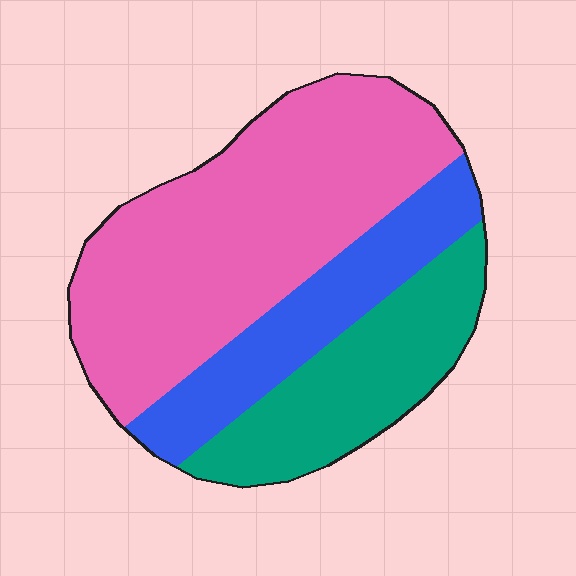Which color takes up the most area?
Pink, at roughly 55%.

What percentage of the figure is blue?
Blue takes up between a sixth and a third of the figure.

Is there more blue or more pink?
Pink.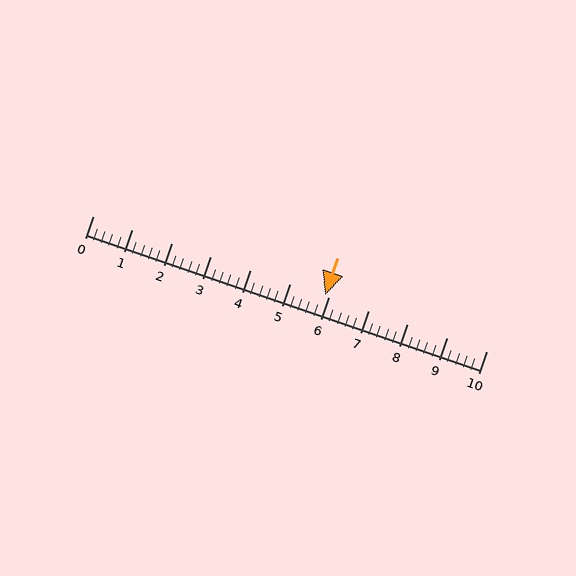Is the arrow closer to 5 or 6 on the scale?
The arrow is closer to 6.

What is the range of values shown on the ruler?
The ruler shows values from 0 to 10.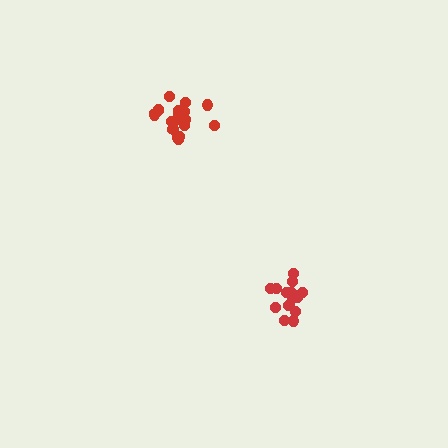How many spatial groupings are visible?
There are 2 spatial groupings.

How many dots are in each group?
Group 1: 20 dots, Group 2: 15 dots (35 total).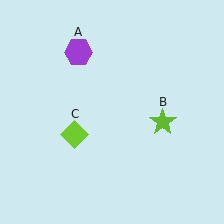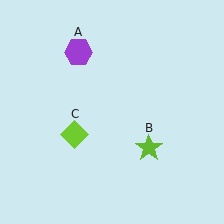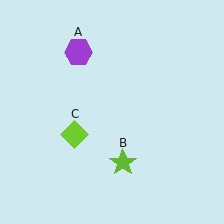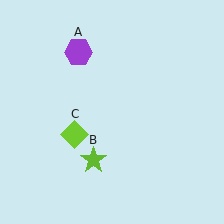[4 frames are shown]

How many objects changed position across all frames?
1 object changed position: lime star (object B).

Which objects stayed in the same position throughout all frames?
Purple hexagon (object A) and lime diamond (object C) remained stationary.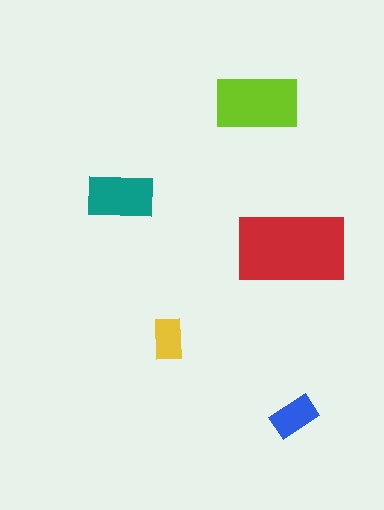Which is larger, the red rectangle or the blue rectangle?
The red one.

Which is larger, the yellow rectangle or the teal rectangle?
The teal one.